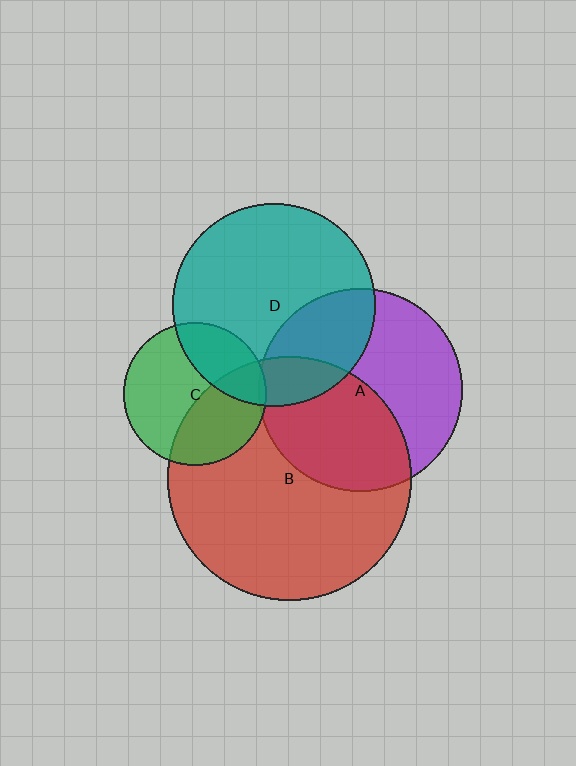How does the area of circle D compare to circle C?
Approximately 2.0 times.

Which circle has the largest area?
Circle B (red).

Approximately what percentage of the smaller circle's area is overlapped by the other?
Approximately 30%.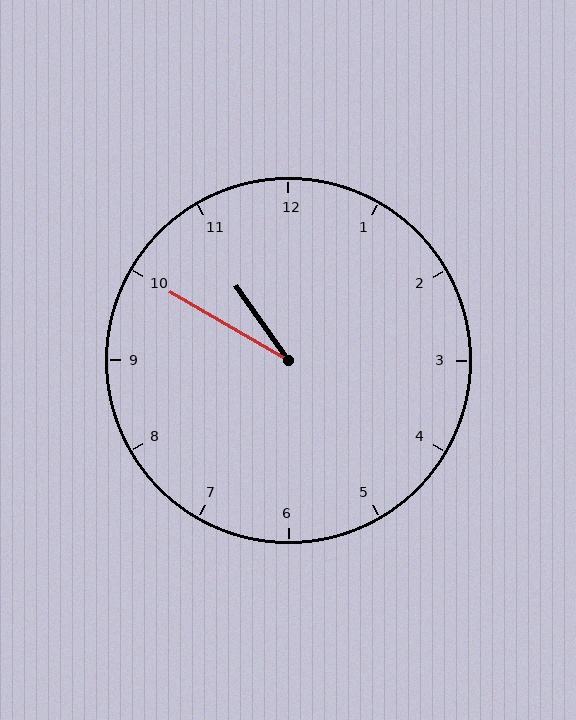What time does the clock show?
10:50.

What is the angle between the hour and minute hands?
Approximately 25 degrees.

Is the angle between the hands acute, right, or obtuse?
It is acute.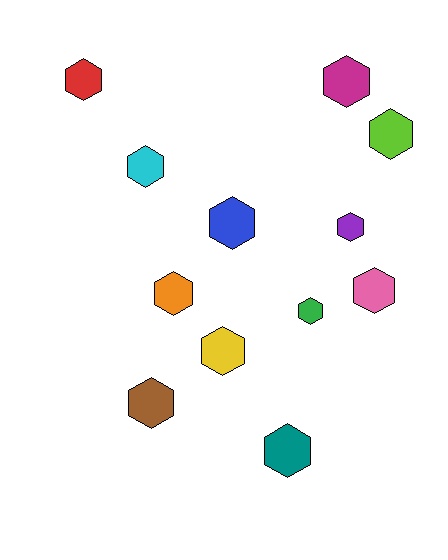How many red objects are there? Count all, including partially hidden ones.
There is 1 red object.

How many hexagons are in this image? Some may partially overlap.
There are 12 hexagons.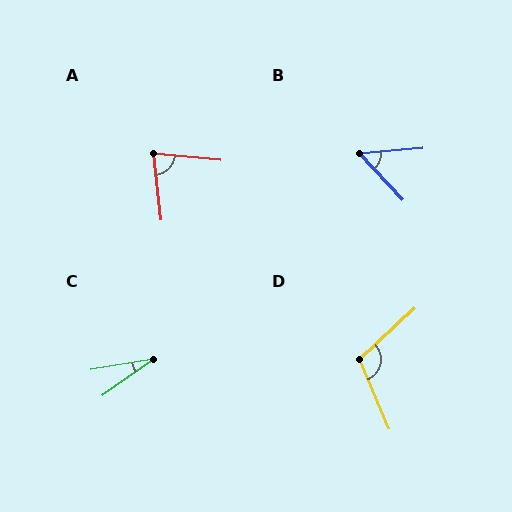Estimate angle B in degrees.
Approximately 51 degrees.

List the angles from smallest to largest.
C (26°), B (51°), A (78°), D (110°).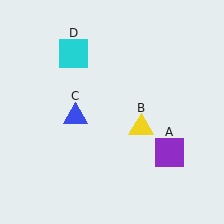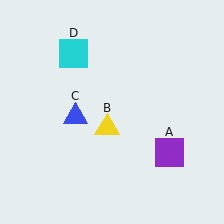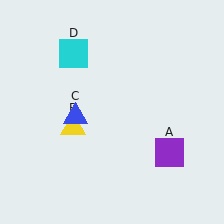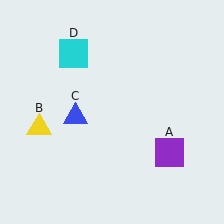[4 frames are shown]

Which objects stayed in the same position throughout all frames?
Purple square (object A) and blue triangle (object C) and cyan square (object D) remained stationary.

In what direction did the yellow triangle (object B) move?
The yellow triangle (object B) moved left.